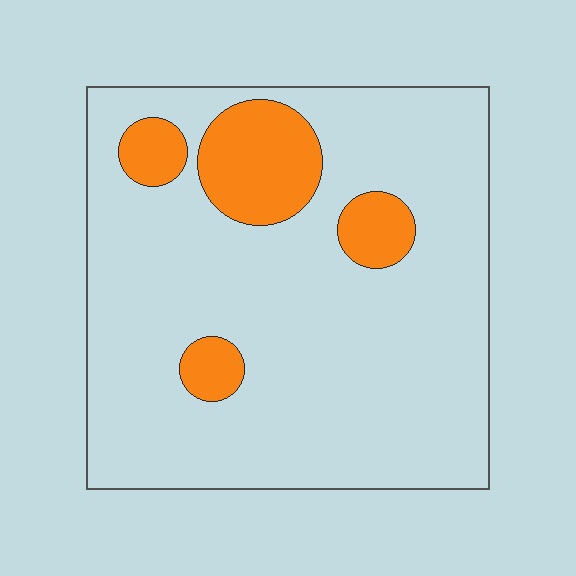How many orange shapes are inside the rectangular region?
4.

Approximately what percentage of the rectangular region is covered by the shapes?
Approximately 15%.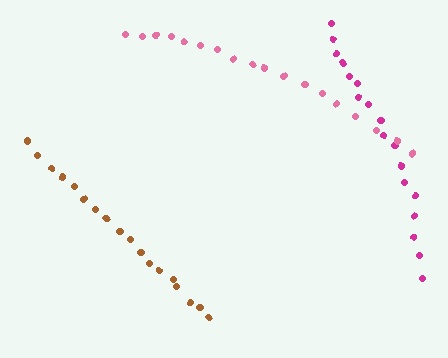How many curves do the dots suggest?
There are 3 distinct paths.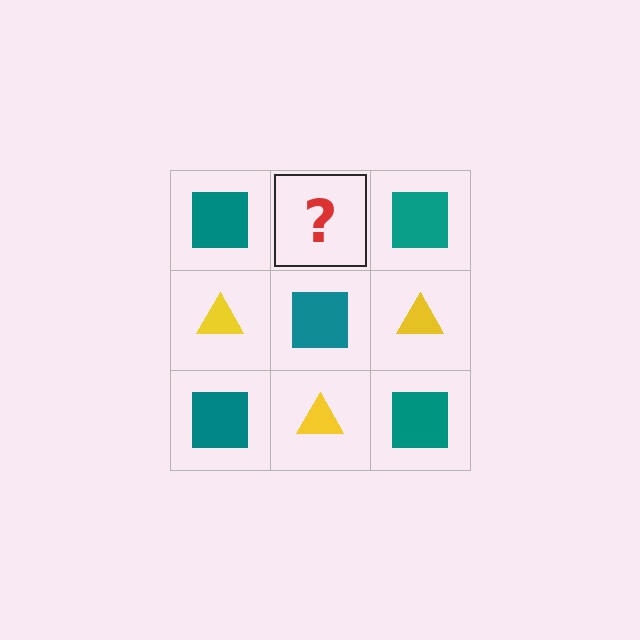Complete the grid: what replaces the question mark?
The question mark should be replaced with a yellow triangle.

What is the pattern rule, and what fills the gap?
The rule is that it alternates teal square and yellow triangle in a checkerboard pattern. The gap should be filled with a yellow triangle.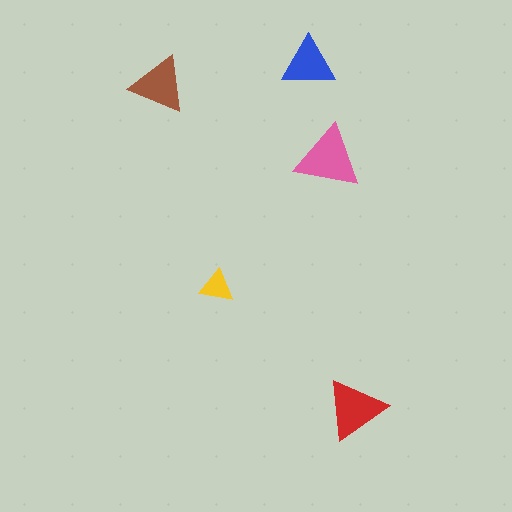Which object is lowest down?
The red triangle is bottommost.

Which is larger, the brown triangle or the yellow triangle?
The brown one.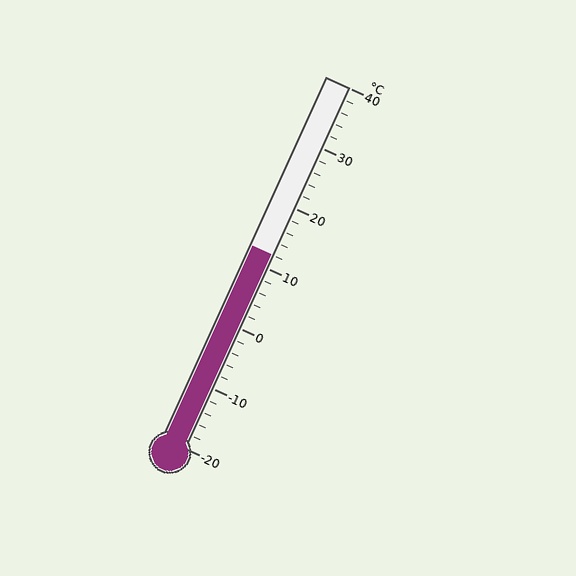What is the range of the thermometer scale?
The thermometer scale ranges from -20°C to 40°C.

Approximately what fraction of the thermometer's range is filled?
The thermometer is filled to approximately 55% of its range.